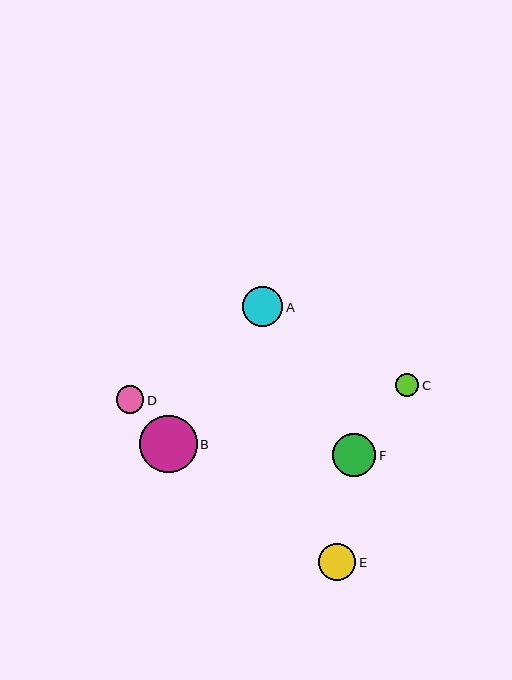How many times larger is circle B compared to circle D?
Circle B is approximately 2.1 times the size of circle D.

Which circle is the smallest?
Circle C is the smallest with a size of approximately 23 pixels.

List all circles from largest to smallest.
From largest to smallest: B, F, A, E, D, C.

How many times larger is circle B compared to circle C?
Circle B is approximately 2.5 times the size of circle C.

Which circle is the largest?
Circle B is the largest with a size of approximately 57 pixels.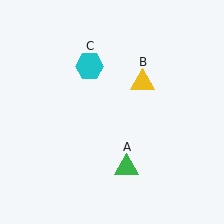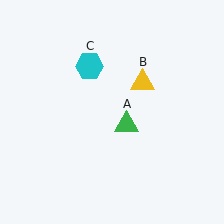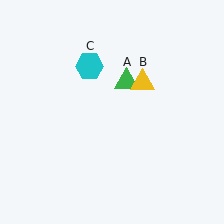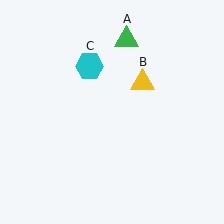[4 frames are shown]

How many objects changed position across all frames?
1 object changed position: green triangle (object A).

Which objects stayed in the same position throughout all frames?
Yellow triangle (object B) and cyan hexagon (object C) remained stationary.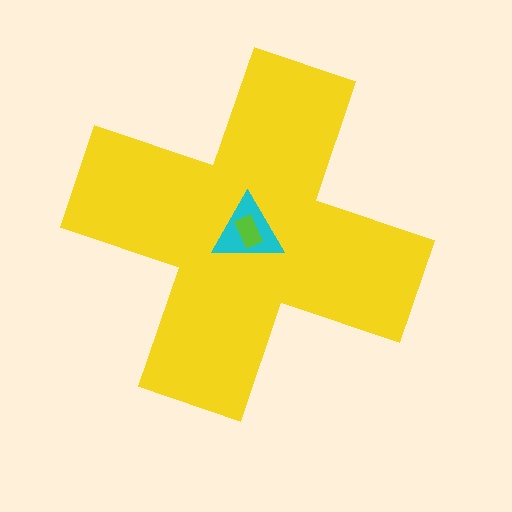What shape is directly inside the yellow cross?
The cyan triangle.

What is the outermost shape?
The yellow cross.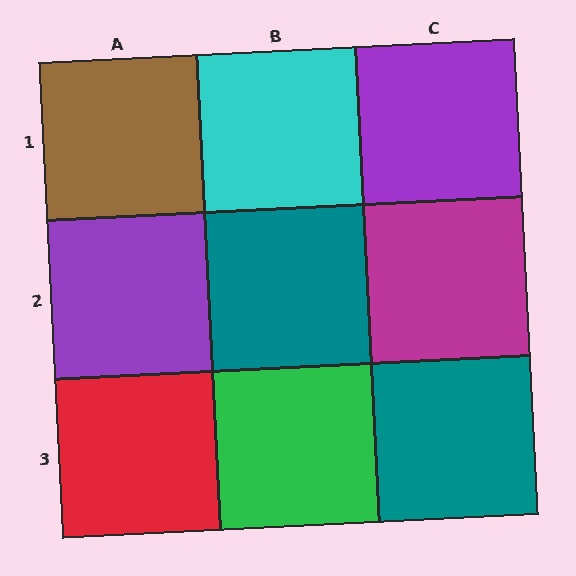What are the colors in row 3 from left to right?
Red, green, teal.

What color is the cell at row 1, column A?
Brown.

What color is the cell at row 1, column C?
Purple.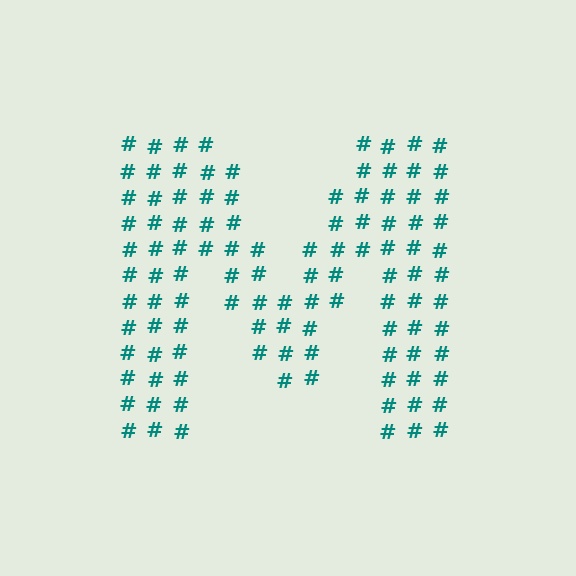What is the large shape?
The large shape is the letter M.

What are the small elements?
The small elements are hash symbols.